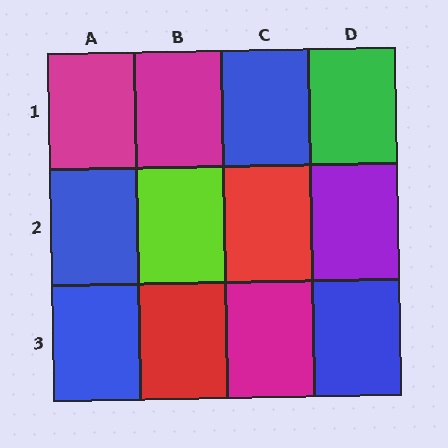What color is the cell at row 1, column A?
Magenta.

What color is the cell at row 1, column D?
Green.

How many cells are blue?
4 cells are blue.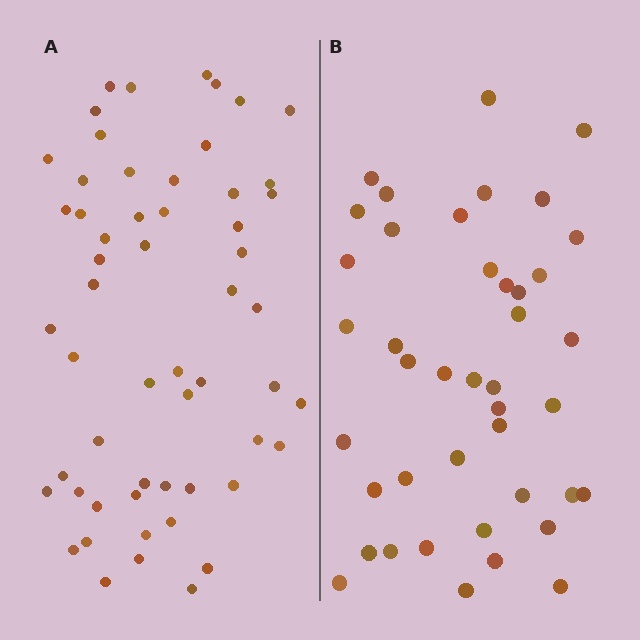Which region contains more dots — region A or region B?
Region A (the left region) has more dots.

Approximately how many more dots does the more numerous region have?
Region A has approximately 15 more dots than region B.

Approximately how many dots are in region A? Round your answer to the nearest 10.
About 60 dots. (The exact count is 56, which rounds to 60.)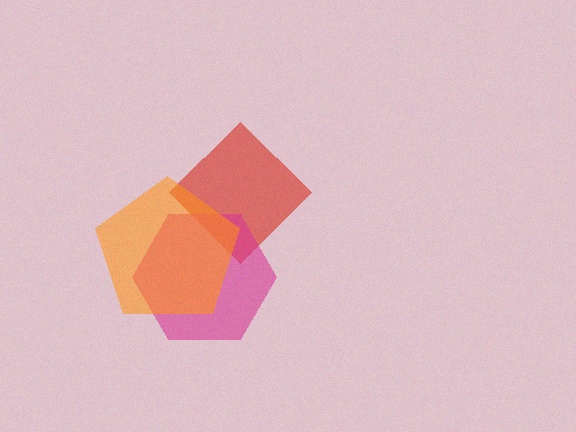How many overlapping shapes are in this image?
There are 3 overlapping shapes in the image.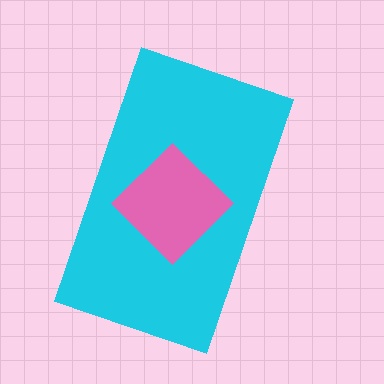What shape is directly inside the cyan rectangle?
The pink diamond.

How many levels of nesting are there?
2.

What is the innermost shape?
The pink diamond.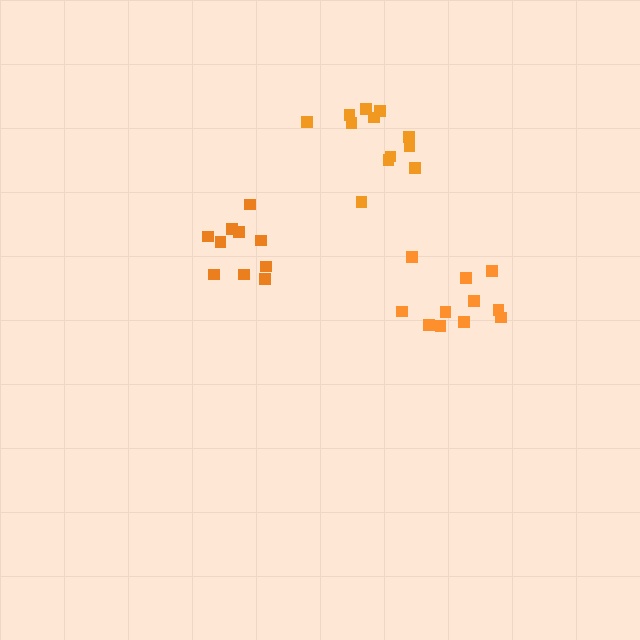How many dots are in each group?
Group 1: 12 dots, Group 2: 10 dots, Group 3: 11 dots (33 total).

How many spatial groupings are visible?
There are 3 spatial groupings.